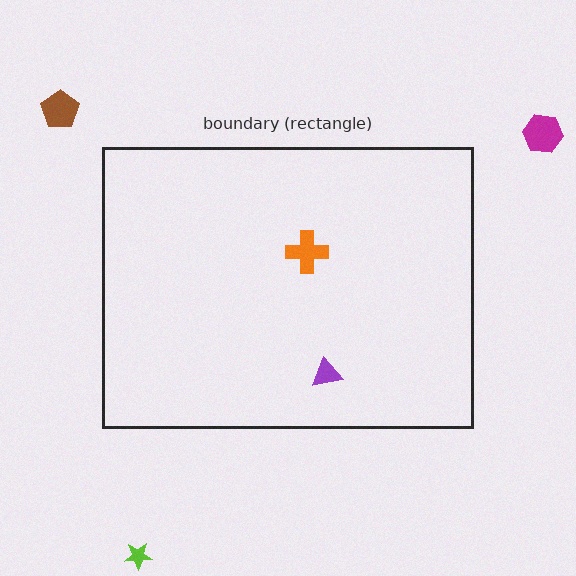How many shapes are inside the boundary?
2 inside, 3 outside.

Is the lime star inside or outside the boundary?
Outside.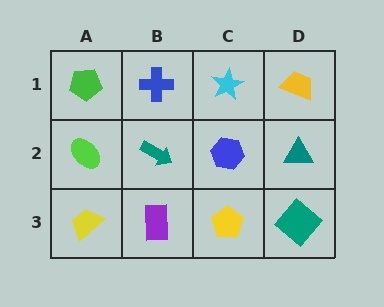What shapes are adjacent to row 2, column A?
A green pentagon (row 1, column A), a yellow trapezoid (row 3, column A), a teal arrow (row 2, column B).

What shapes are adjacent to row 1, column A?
A lime ellipse (row 2, column A), a blue cross (row 1, column B).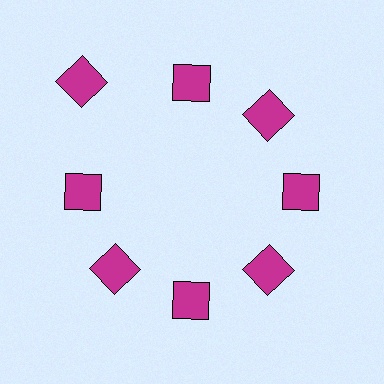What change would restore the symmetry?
The symmetry would be restored by moving it inward, back onto the ring so that all 8 squares sit at equal angles and equal distance from the center.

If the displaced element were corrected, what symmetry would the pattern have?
It would have 8-fold rotational symmetry — the pattern would map onto itself every 45 degrees.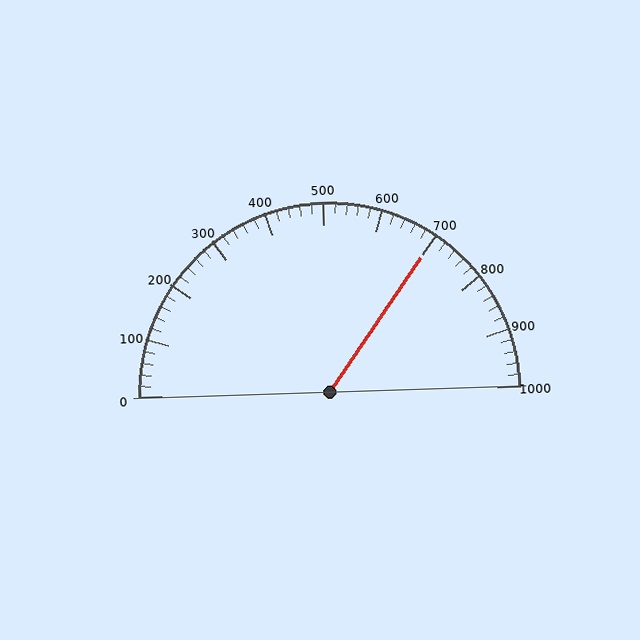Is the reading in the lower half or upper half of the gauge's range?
The reading is in the upper half of the range (0 to 1000).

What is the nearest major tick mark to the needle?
The nearest major tick mark is 700.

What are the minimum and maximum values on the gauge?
The gauge ranges from 0 to 1000.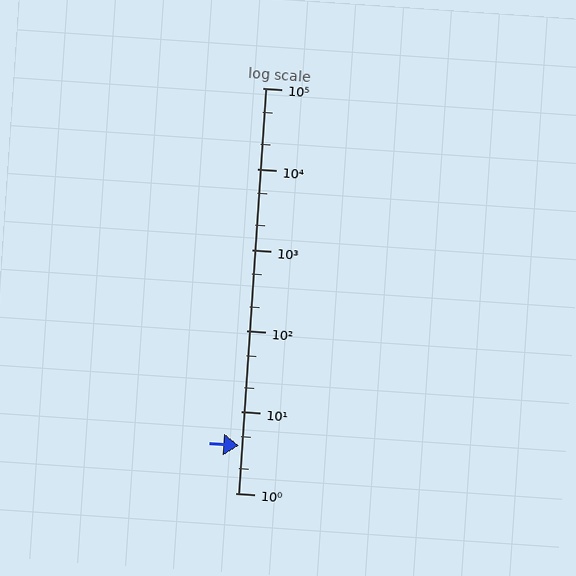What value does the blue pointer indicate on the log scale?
The pointer indicates approximately 3.9.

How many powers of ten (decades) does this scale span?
The scale spans 5 decades, from 1 to 100000.